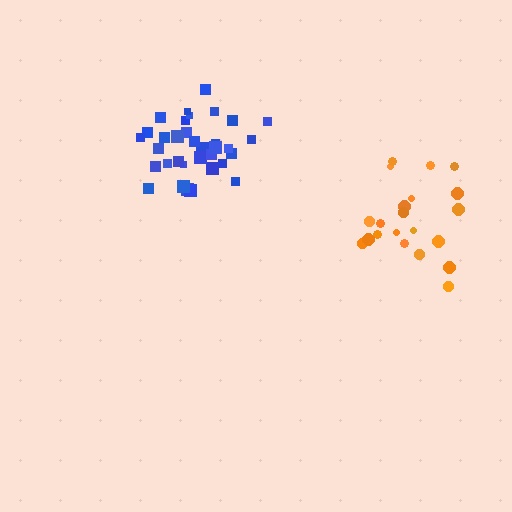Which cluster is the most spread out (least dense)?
Orange.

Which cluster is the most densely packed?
Blue.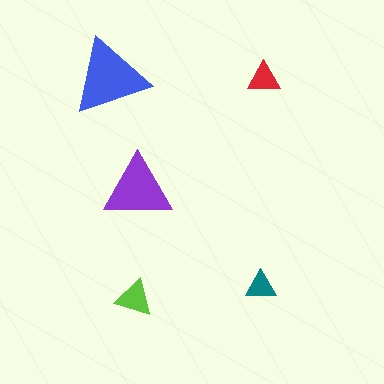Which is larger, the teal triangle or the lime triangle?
The lime one.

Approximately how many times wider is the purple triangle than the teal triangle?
About 2 times wider.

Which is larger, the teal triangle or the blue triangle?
The blue one.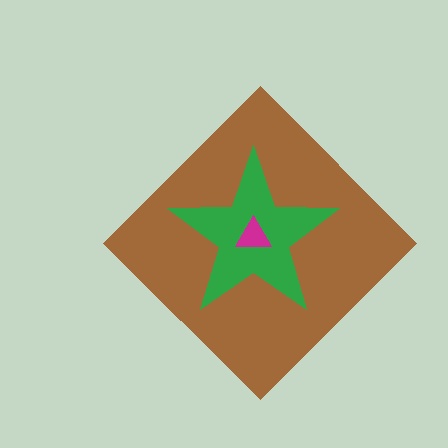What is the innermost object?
The magenta triangle.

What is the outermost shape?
The brown diamond.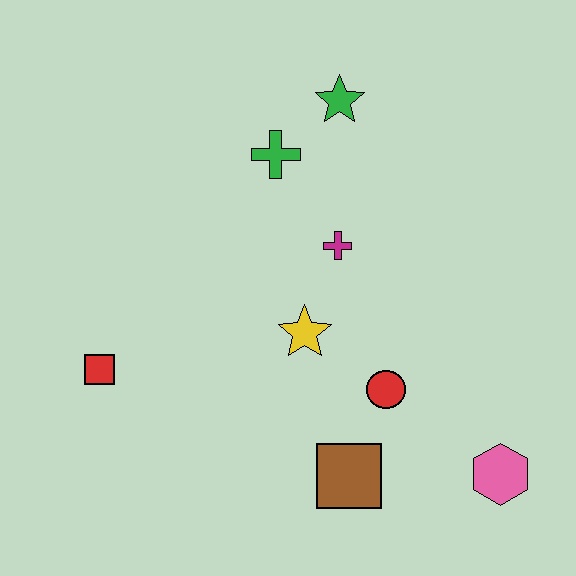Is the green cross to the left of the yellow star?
Yes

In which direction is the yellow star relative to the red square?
The yellow star is to the right of the red square.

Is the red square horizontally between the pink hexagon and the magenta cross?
No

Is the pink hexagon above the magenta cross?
No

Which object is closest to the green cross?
The green star is closest to the green cross.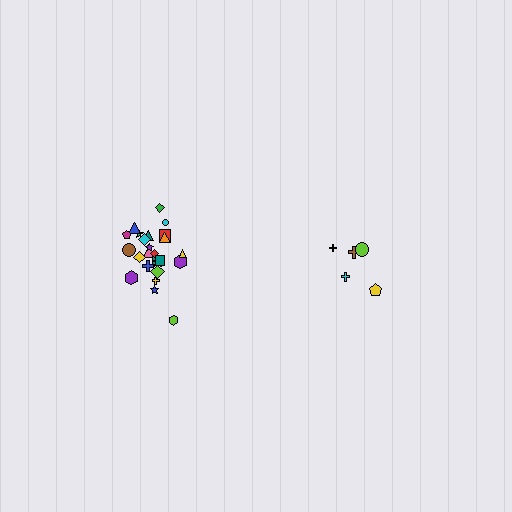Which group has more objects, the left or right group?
The left group.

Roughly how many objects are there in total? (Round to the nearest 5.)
Roughly 30 objects in total.